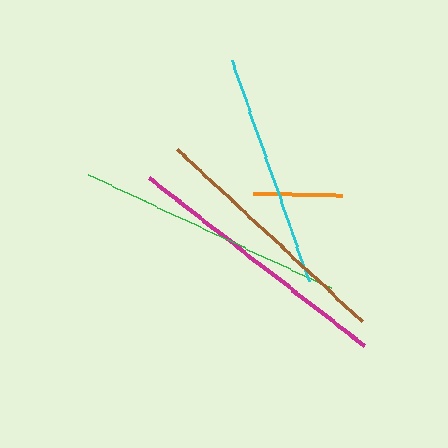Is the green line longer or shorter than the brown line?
The green line is longer than the brown line.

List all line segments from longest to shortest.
From longest to shortest: magenta, green, brown, cyan, orange.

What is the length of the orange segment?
The orange segment is approximately 89 pixels long.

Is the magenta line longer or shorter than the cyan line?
The magenta line is longer than the cyan line.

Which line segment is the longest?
The magenta line is the longest at approximately 273 pixels.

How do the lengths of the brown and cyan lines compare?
The brown and cyan lines are approximately the same length.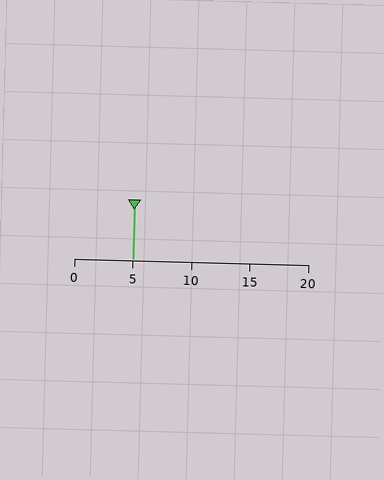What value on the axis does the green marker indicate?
The marker indicates approximately 5.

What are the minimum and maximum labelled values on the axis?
The axis runs from 0 to 20.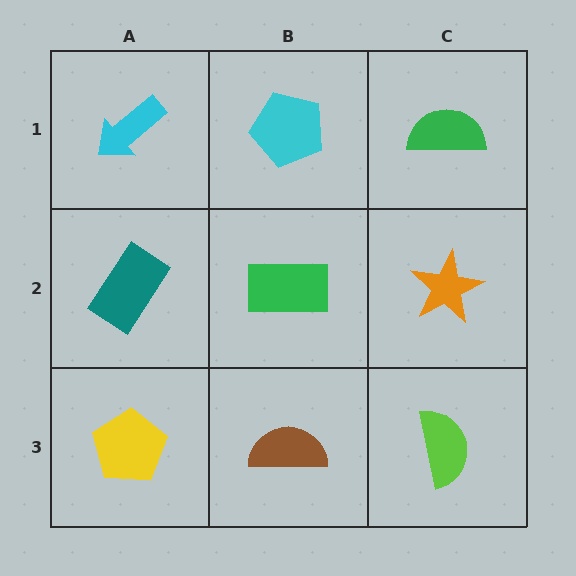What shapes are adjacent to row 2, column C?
A green semicircle (row 1, column C), a lime semicircle (row 3, column C), a green rectangle (row 2, column B).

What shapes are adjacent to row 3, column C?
An orange star (row 2, column C), a brown semicircle (row 3, column B).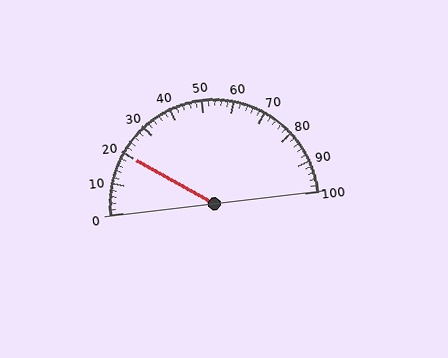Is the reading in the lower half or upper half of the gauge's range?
The reading is in the lower half of the range (0 to 100).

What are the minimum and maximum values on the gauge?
The gauge ranges from 0 to 100.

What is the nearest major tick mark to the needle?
The nearest major tick mark is 20.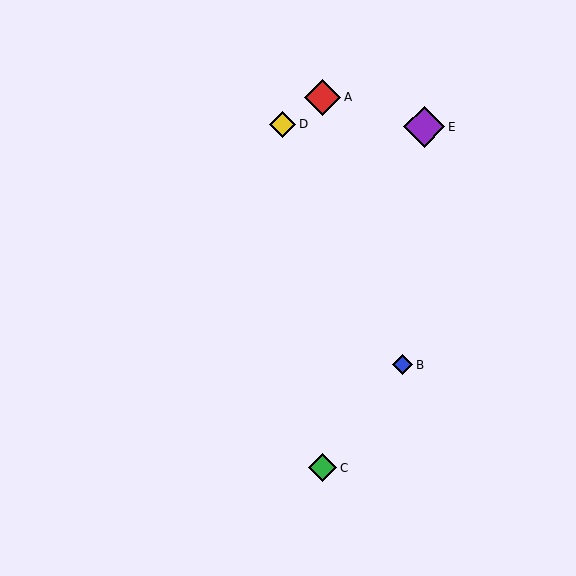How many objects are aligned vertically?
2 objects (A, C) are aligned vertically.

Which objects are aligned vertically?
Objects A, C are aligned vertically.